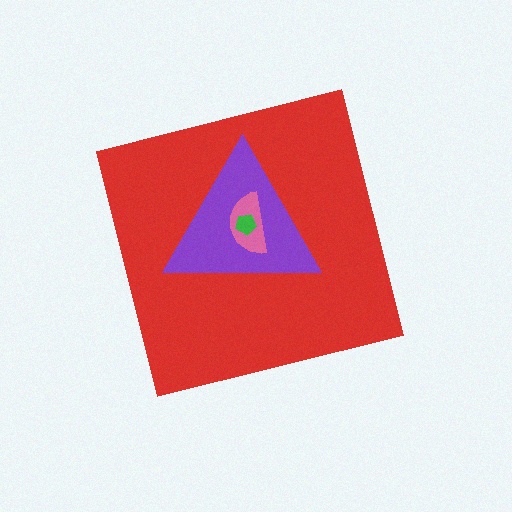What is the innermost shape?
The green pentagon.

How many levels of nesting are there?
4.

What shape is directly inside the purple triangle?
The pink semicircle.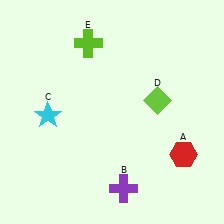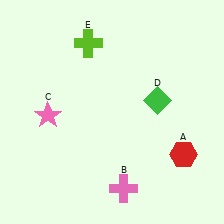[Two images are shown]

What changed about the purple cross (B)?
In Image 1, B is purple. In Image 2, it changed to pink.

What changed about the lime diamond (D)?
In Image 1, D is lime. In Image 2, it changed to green.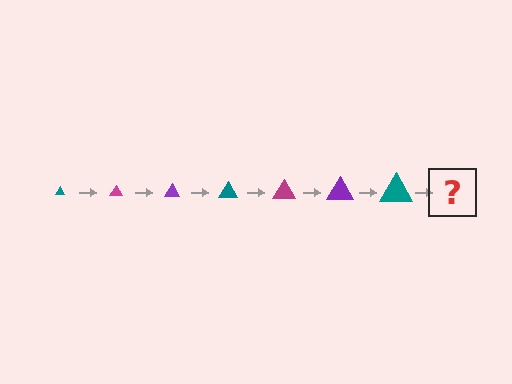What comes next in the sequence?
The next element should be a magenta triangle, larger than the previous one.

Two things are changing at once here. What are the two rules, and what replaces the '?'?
The two rules are that the triangle grows larger each step and the color cycles through teal, magenta, and purple. The '?' should be a magenta triangle, larger than the previous one.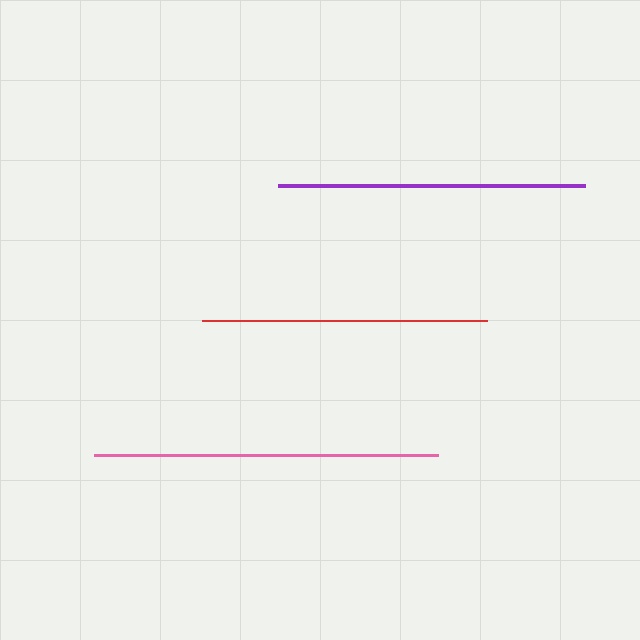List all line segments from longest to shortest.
From longest to shortest: pink, purple, red.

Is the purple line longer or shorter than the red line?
The purple line is longer than the red line.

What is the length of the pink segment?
The pink segment is approximately 344 pixels long.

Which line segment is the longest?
The pink line is the longest at approximately 344 pixels.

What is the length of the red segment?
The red segment is approximately 285 pixels long.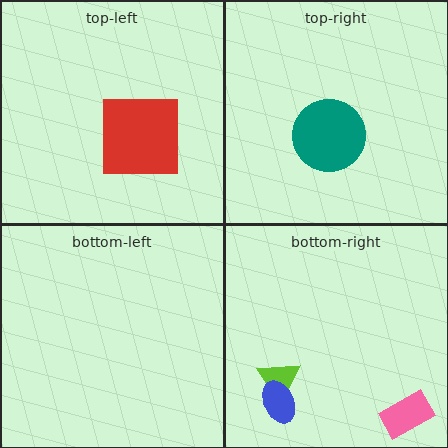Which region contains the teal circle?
The top-right region.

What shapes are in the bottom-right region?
The lime triangle, the pink rectangle, the blue ellipse.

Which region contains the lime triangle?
The bottom-right region.